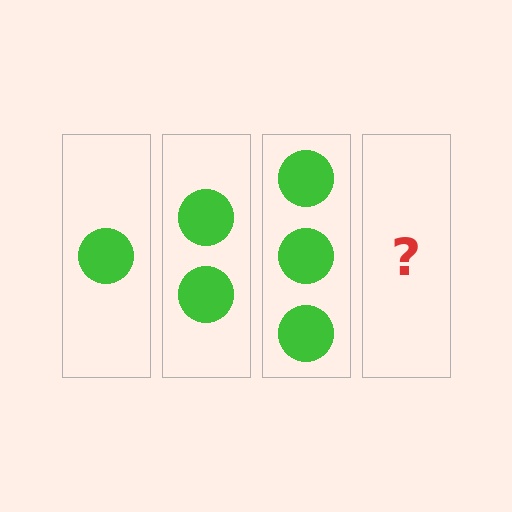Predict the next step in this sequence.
The next step is 4 circles.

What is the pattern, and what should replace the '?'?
The pattern is that each step adds one more circle. The '?' should be 4 circles.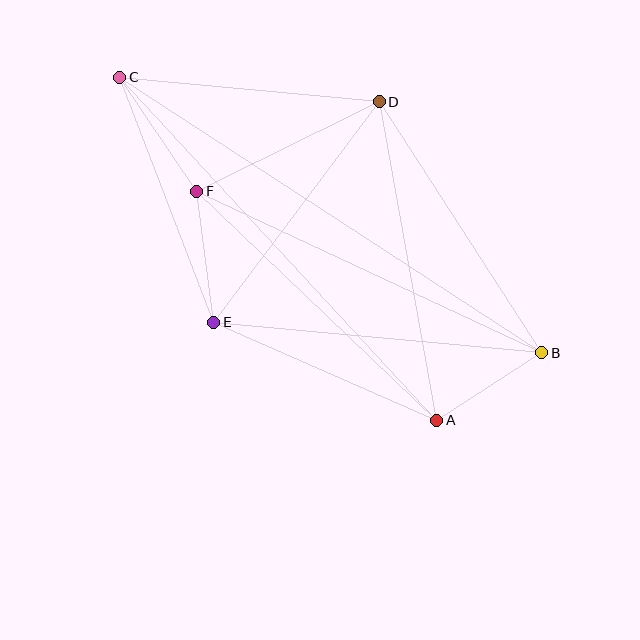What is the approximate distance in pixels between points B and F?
The distance between B and F is approximately 381 pixels.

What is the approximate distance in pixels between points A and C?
The distance between A and C is approximately 467 pixels.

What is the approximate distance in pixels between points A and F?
The distance between A and F is approximately 332 pixels.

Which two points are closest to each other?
Points A and B are closest to each other.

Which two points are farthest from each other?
Points B and C are farthest from each other.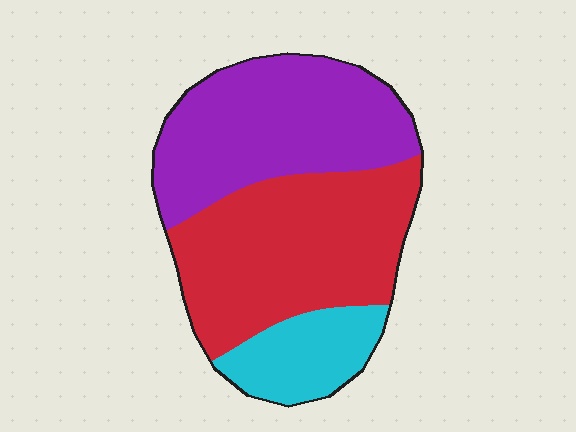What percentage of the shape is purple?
Purple covers around 40% of the shape.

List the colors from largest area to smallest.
From largest to smallest: red, purple, cyan.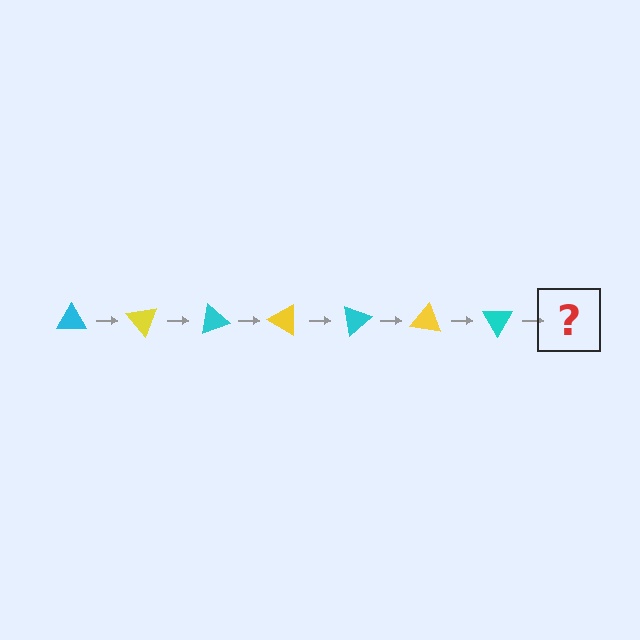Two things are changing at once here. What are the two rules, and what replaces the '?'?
The two rules are that it rotates 50 degrees each step and the color cycles through cyan and yellow. The '?' should be a yellow triangle, rotated 350 degrees from the start.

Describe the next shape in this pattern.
It should be a yellow triangle, rotated 350 degrees from the start.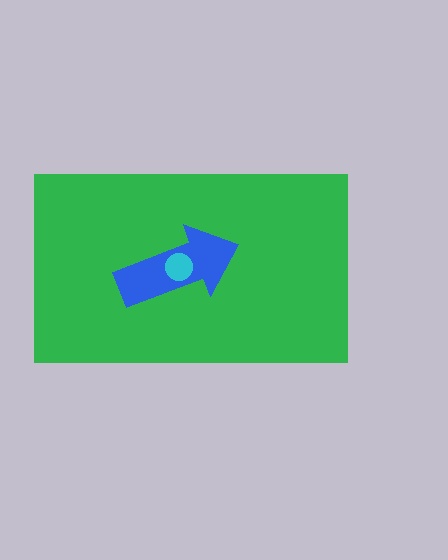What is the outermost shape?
The green rectangle.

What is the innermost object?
The cyan circle.